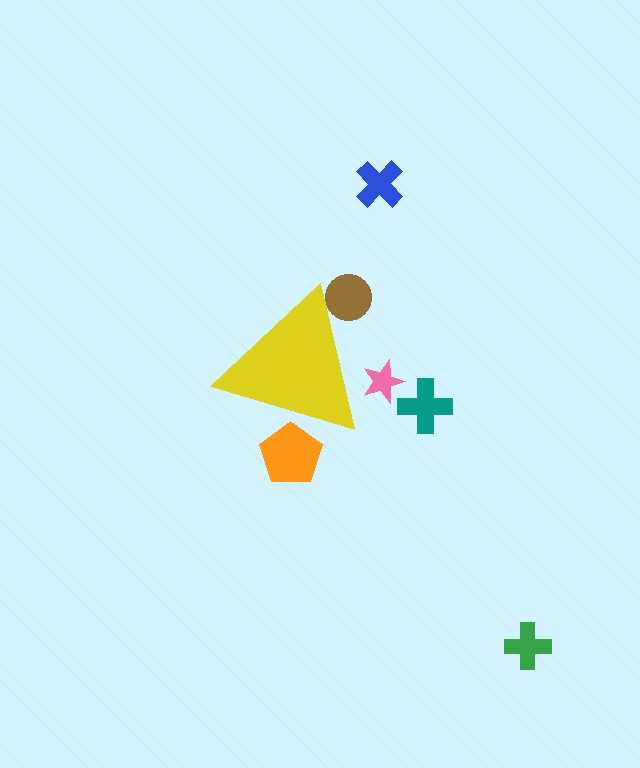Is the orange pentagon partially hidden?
Yes, the orange pentagon is partially hidden behind the yellow triangle.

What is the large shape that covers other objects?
A yellow triangle.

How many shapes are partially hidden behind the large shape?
3 shapes are partially hidden.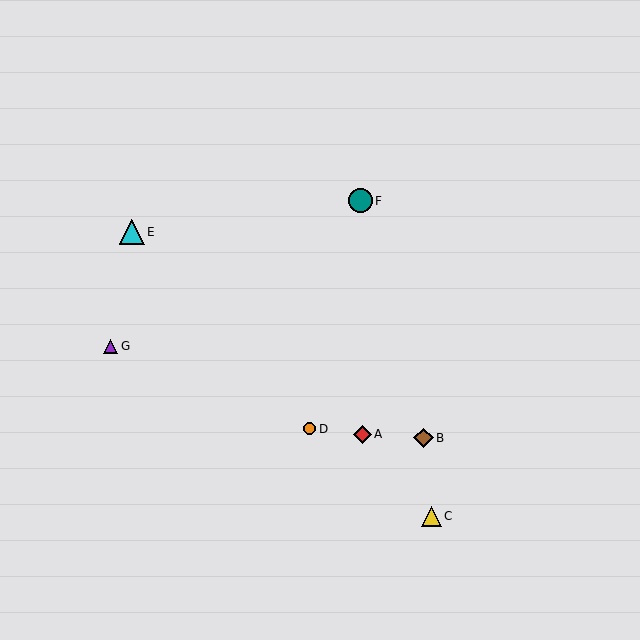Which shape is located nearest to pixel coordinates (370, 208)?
The teal circle (labeled F) at (360, 201) is nearest to that location.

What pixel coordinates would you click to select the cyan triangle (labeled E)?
Click at (132, 232) to select the cyan triangle E.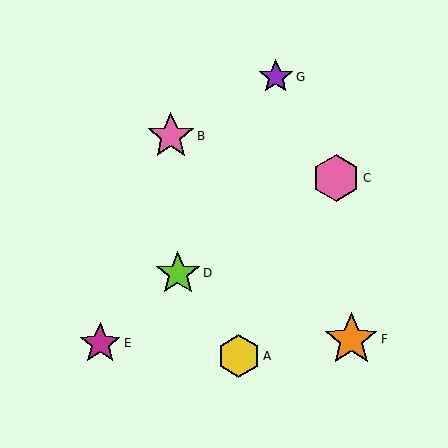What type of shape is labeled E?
Shape E is a magenta star.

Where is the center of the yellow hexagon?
The center of the yellow hexagon is at (239, 356).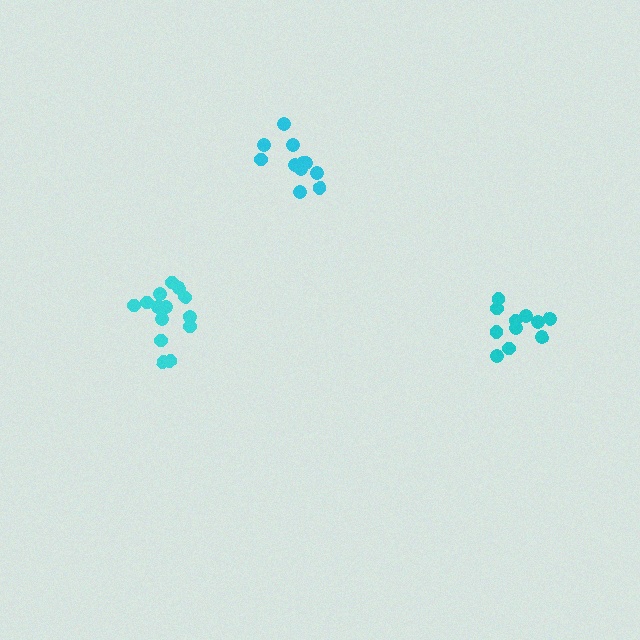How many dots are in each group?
Group 1: 14 dots, Group 2: 11 dots, Group 3: 11 dots (36 total).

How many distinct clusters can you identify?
There are 3 distinct clusters.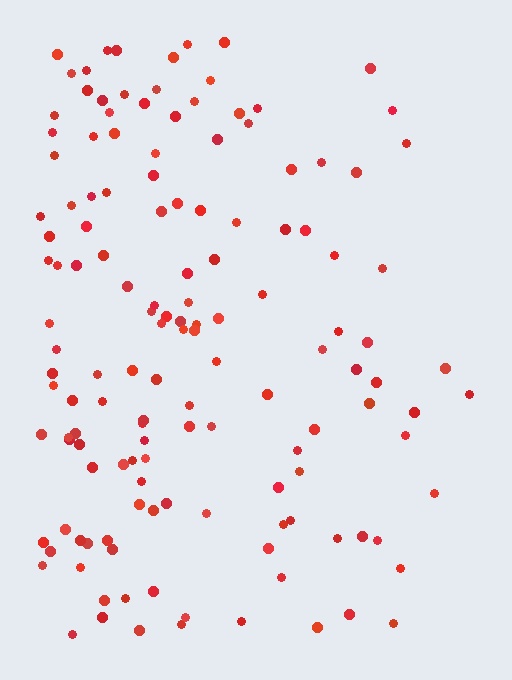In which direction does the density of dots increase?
From right to left, with the left side densest.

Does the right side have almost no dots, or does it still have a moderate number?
Still a moderate number, just noticeably fewer than the left.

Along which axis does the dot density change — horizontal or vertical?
Horizontal.